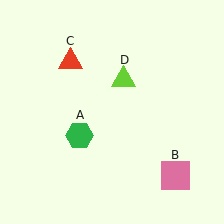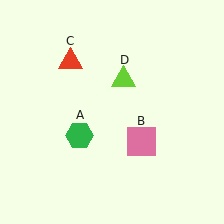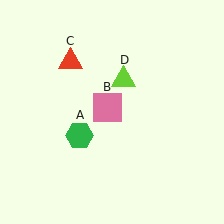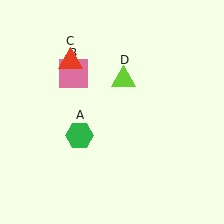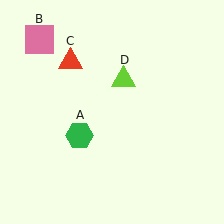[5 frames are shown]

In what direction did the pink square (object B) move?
The pink square (object B) moved up and to the left.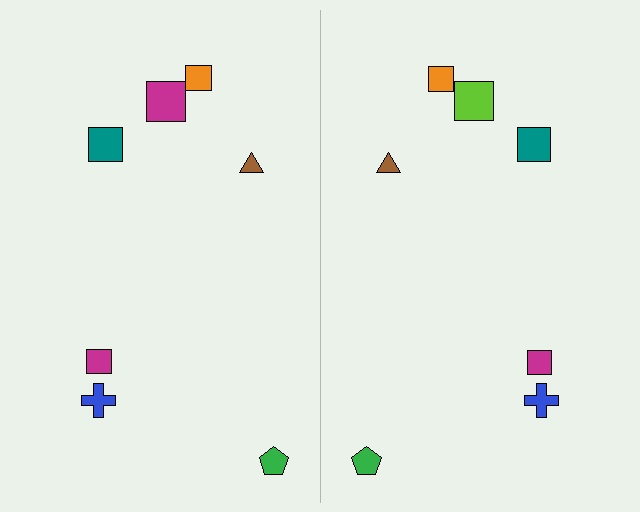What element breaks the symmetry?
The lime square on the right side breaks the symmetry — its mirror counterpart is magenta.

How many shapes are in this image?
There are 14 shapes in this image.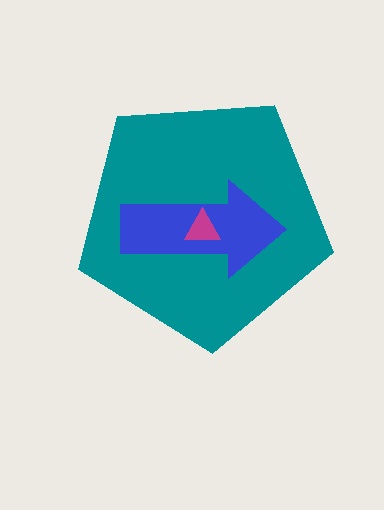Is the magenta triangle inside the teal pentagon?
Yes.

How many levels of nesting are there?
3.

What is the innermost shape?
The magenta triangle.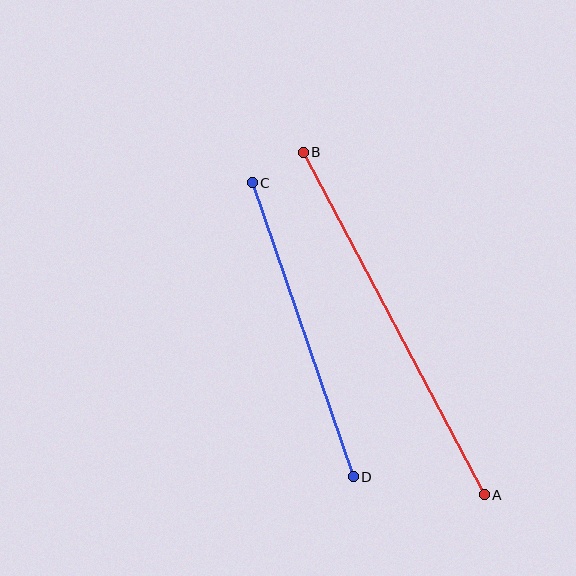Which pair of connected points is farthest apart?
Points A and B are farthest apart.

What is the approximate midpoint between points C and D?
The midpoint is at approximately (303, 330) pixels.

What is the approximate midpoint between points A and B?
The midpoint is at approximately (394, 323) pixels.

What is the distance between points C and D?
The distance is approximately 311 pixels.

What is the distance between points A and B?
The distance is approximately 387 pixels.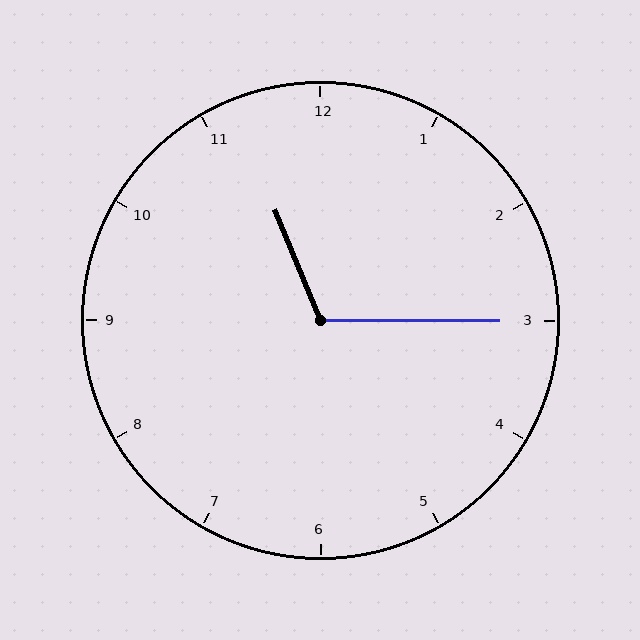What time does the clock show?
11:15.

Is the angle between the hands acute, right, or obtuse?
It is obtuse.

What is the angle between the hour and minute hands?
Approximately 112 degrees.